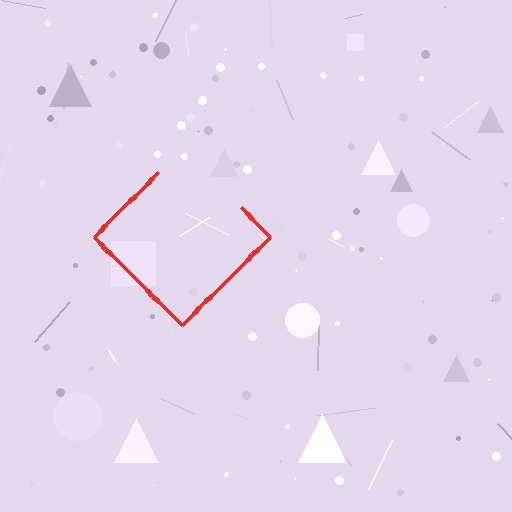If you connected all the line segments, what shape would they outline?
They would outline a diamond.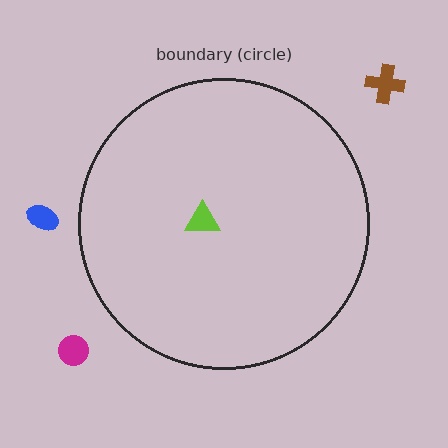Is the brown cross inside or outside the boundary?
Outside.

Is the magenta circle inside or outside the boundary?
Outside.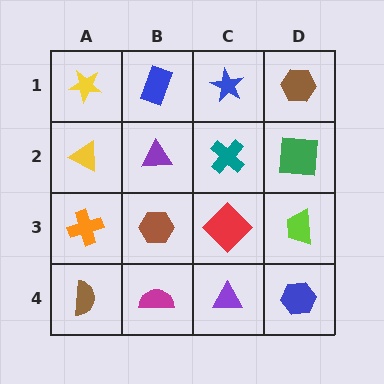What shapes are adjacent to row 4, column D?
A lime trapezoid (row 3, column D), a purple triangle (row 4, column C).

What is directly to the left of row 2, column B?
A yellow triangle.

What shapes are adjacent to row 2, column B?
A blue rectangle (row 1, column B), a brown hexagon (row 3, column B), a yellow triangle (row 2, column A), a teal cross (row 2, column C).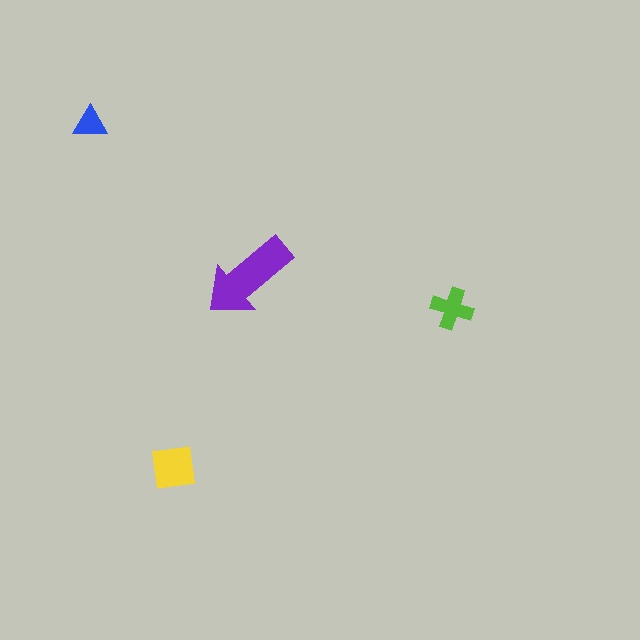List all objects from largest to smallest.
The purple arrow, the yellow square, the lime cross, the blue triangle.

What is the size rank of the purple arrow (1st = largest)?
1st.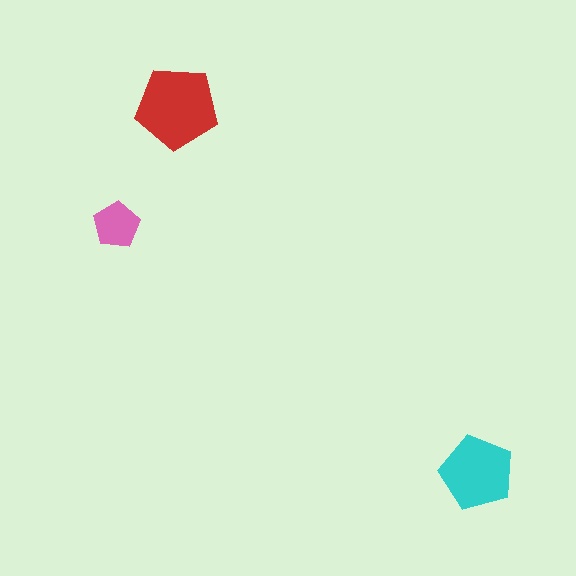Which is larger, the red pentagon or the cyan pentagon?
The red one.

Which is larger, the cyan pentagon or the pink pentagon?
The cyan one.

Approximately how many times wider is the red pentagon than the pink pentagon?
About 2 times wider.